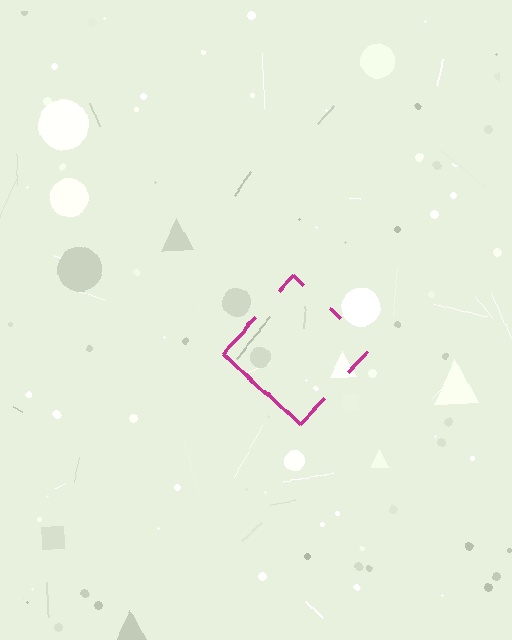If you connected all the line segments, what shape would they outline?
They would outline a diamond.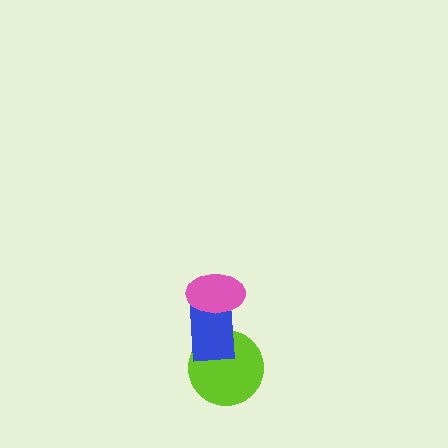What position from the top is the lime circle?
The lime circle is 3rd from the top.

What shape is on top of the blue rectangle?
The pink ellipse is on top of the blue rectangle.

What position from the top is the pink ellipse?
The pink ellipse is 1st from the top.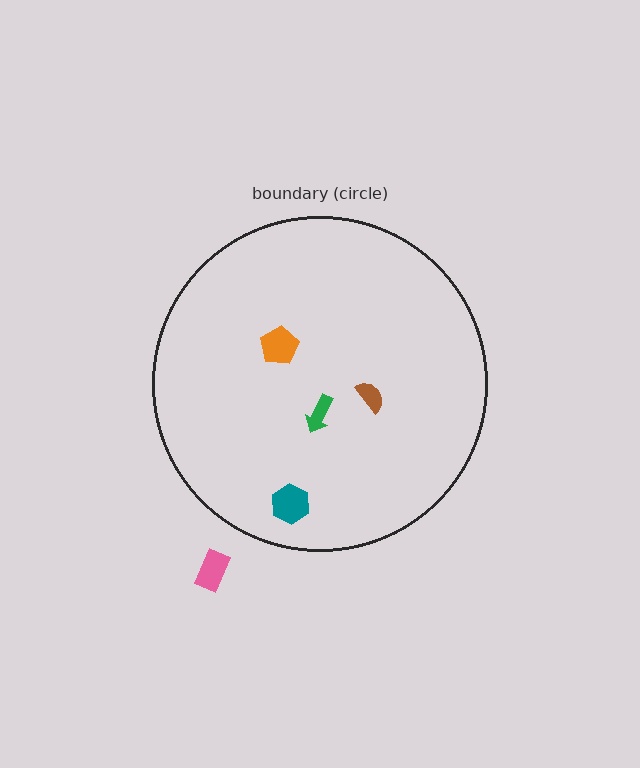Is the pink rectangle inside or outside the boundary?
Outside.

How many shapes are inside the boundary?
4 inside, 1 outside.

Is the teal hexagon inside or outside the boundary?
Inside.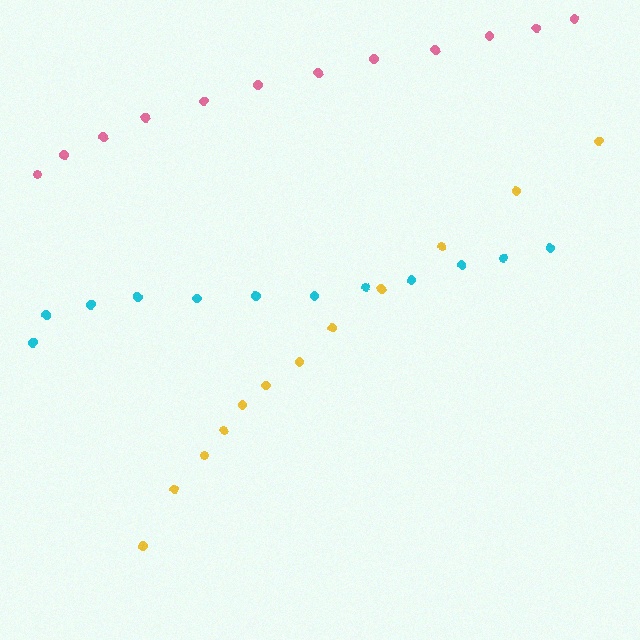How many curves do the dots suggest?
There are 3 distinct paths.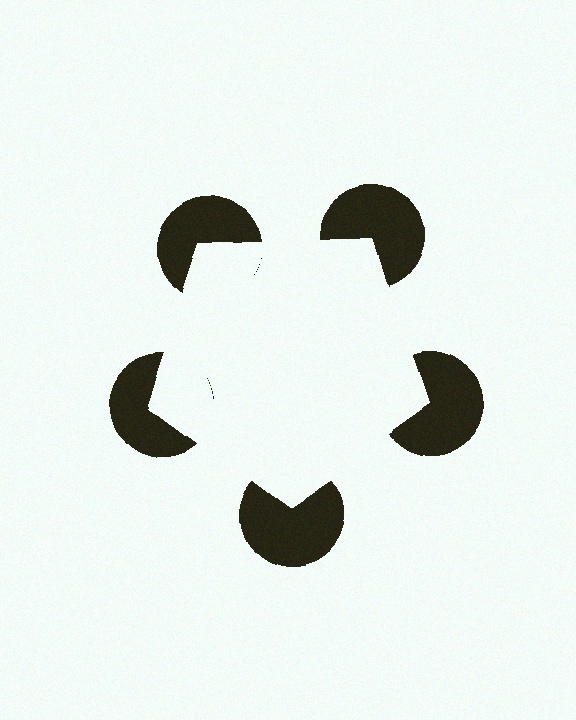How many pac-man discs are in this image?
There are 5 — one at each vertex of the illusory pentagon.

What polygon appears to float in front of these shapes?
An illusory pentagon — its edges are inferred from the aligned wedge cuts in the pac-man discs, not physically drawn.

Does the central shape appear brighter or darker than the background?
It typically appears slightly brighter than the background, even though no actual brightness change is drawn.